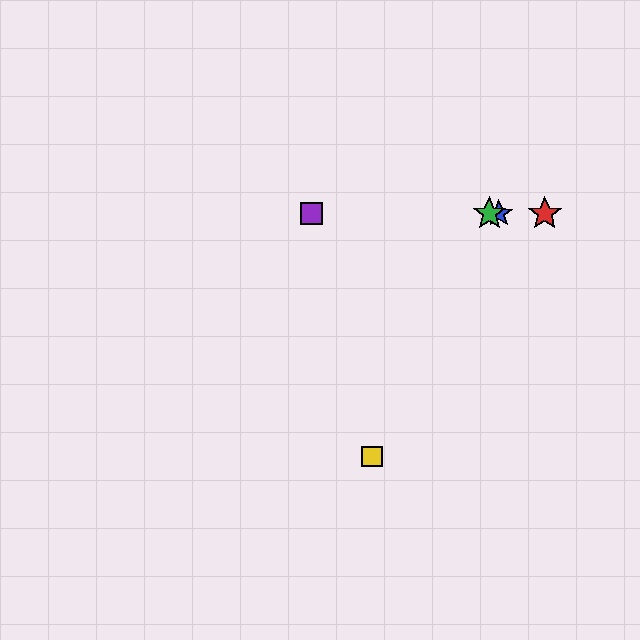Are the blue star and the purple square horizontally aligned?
Yes, both are at y≈213.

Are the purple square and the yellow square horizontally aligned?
No, the purple square is at y≈213 and the yellow square is at y≈457.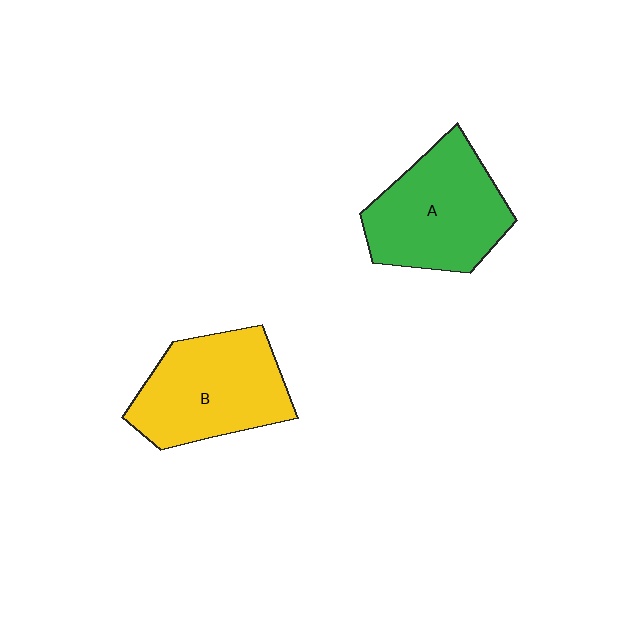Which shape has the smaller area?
Shape B (yellow).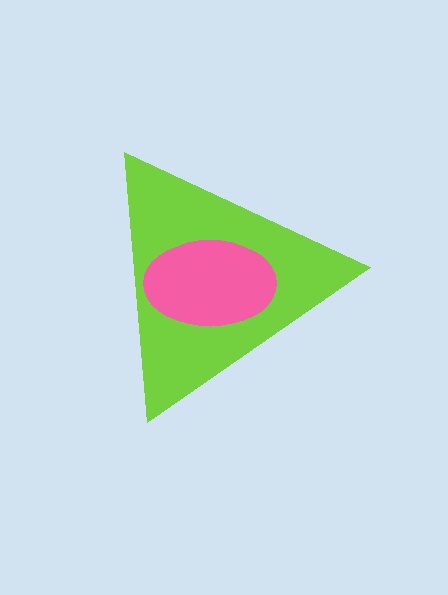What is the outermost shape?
The lime triangle.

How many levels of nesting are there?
2.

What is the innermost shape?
The pink ellipse.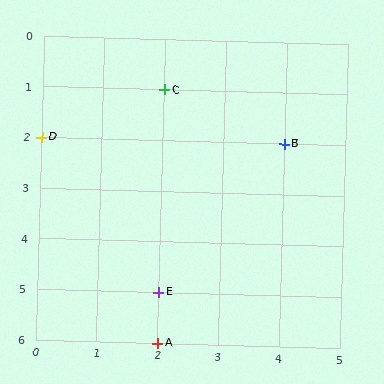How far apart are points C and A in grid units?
Points C and A are 5 rows apart.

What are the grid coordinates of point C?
Point C is at grid coordinates (2, 1).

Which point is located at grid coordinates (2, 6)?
Point A is at (2, 6).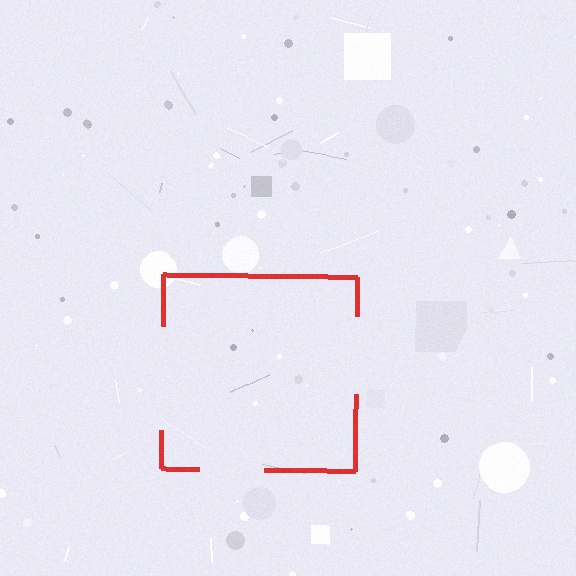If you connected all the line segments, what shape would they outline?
They would outline a square.